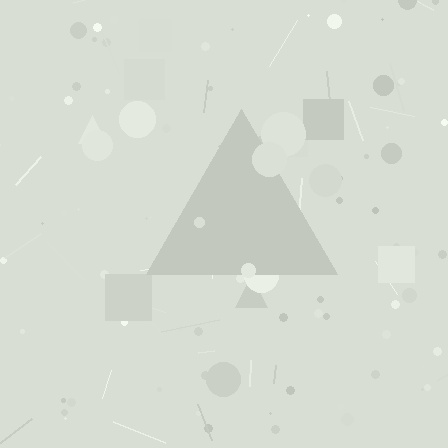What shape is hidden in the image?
A triangle is hidden in the image.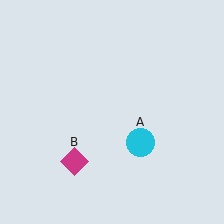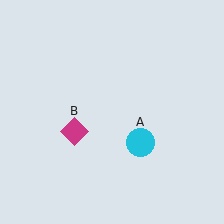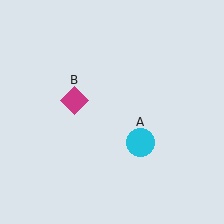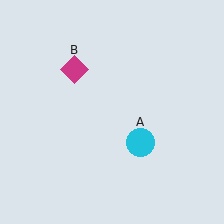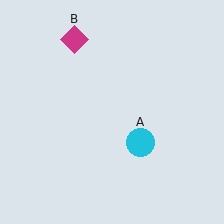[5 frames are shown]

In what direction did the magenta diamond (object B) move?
The magenta diamond (object B) moved up.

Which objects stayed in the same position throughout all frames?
Cyan circle (object A) remained stationary.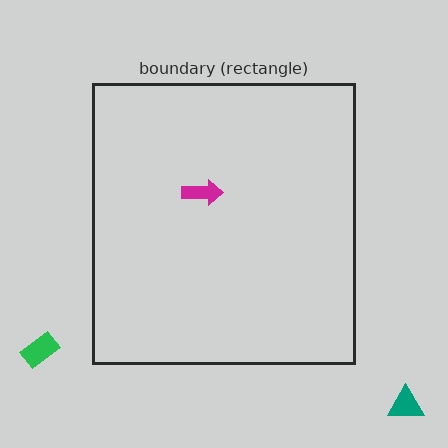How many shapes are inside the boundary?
1 inside, 2 outside.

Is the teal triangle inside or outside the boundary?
Outside.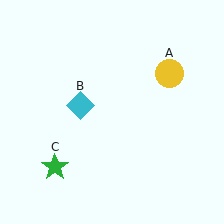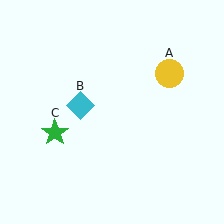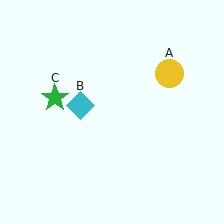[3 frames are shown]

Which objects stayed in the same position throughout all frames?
Yellow circle (object A) and cyan diamond (object B) remained stationary.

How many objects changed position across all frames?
1 object changed position: green star (object C).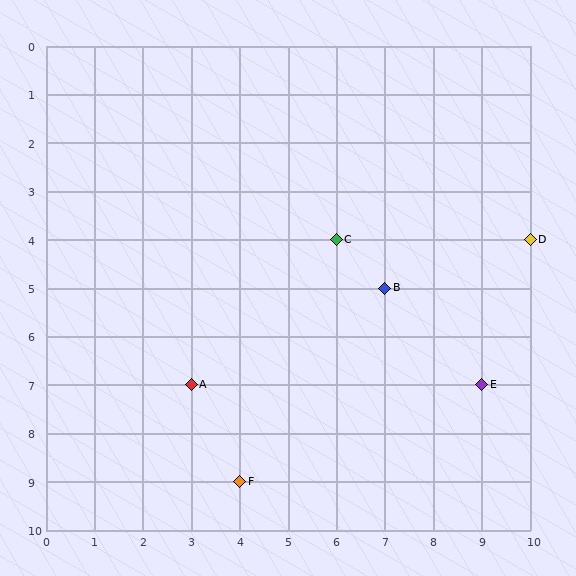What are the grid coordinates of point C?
Point C is at grid coordinates (6, 4).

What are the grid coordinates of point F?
Point F is at grid coordinates (4, 9).